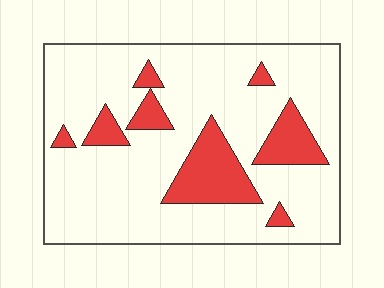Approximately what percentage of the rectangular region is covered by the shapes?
Approximately 20%.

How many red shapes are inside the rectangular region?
8.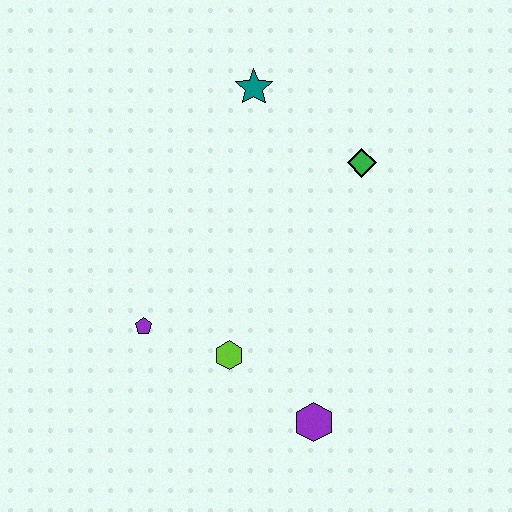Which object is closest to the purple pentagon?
The lime hexagon is closest to the purple pentagon.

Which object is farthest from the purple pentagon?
The green diamond is farthest from the purple pentagon.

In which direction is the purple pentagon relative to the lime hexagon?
The purple pentagon is to the left of the lime hexagon.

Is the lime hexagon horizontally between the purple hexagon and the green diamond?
No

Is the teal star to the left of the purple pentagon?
No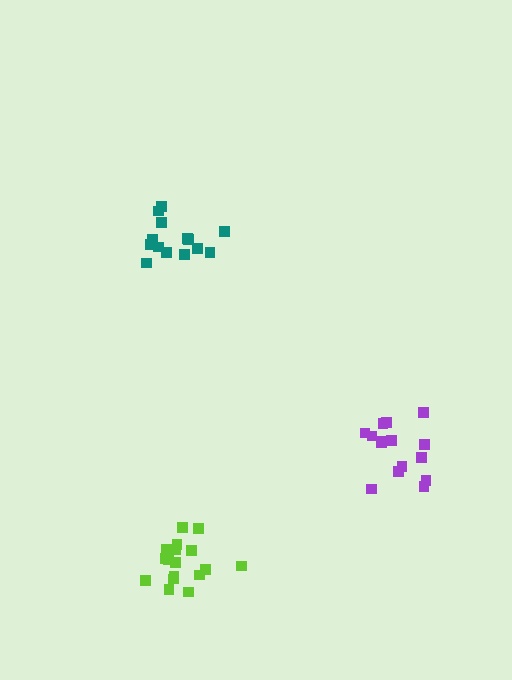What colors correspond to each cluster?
The clusters are colored: purple, lime, teal.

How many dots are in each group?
Group 1: 15 dots, Group 2: 17 dots, Group 3: 14 dots (46 total).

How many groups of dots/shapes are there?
There are 3 groups.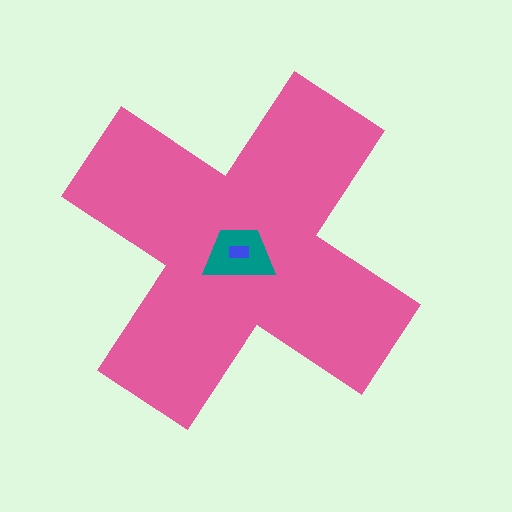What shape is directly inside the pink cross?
The teal trapezoid.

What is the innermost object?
The blue rectangle.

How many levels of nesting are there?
3.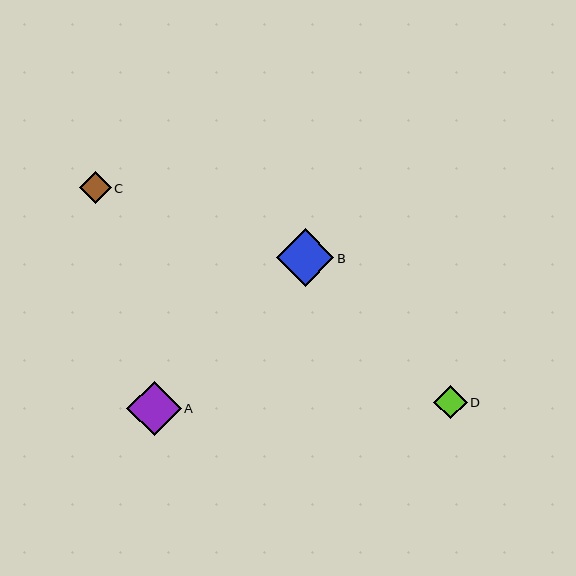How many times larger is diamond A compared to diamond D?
Diamond A is approximately 1.6 times the size of diamond D.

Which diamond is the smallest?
Diamond C is the smallest with a size of approximately 31 pixels.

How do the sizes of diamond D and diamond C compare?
Diamond D and diamond C are approximately the same size.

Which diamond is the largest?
Diamond B is the largest with a size of approximately 57 pixels.